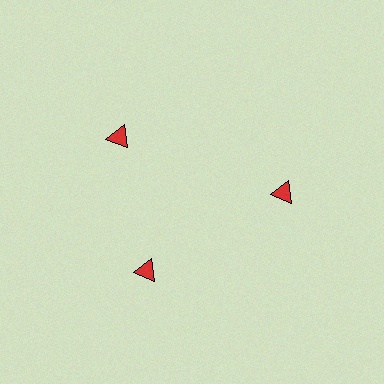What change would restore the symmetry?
The symmetry would be restored by rotating it back into even spacing with its neighbors so that all 3 triangles sit at equal angles and equal distance from the center.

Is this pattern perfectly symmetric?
No. The 3 red triangles are arranged in a ring, but one element near the 11 o'clock position is rotated out of alignment along the ring, breaking the 3-fold rotational symmetry.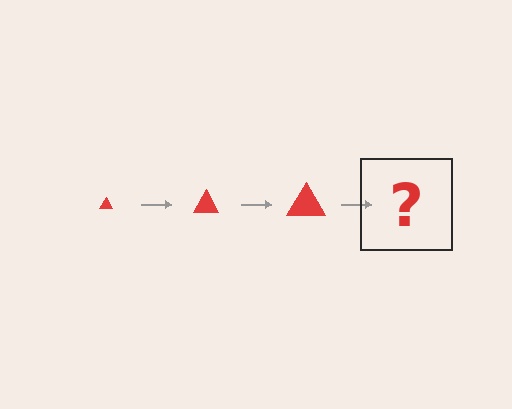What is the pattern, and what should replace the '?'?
The pattern is that the triangle gets progressively larger each step. The '?' should be a red triangle, larger than the previous one.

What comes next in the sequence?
The next element should be a red triangle, larger than the previous one.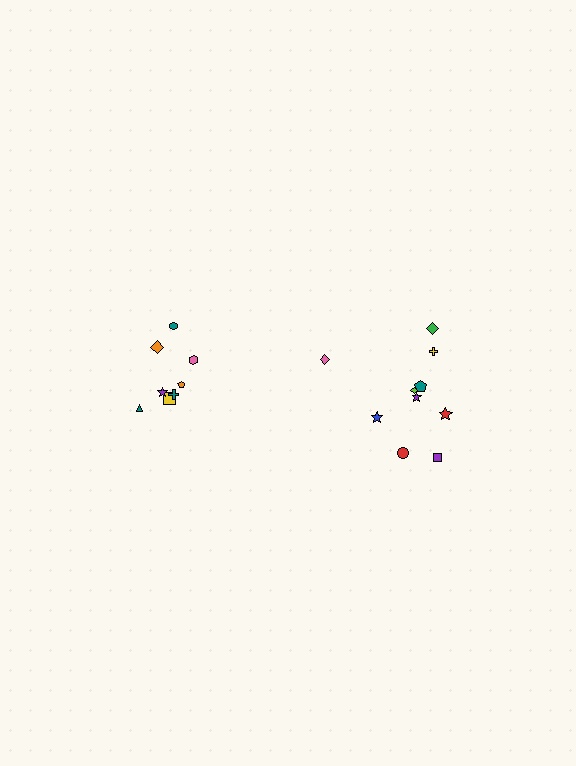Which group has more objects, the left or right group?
The right group.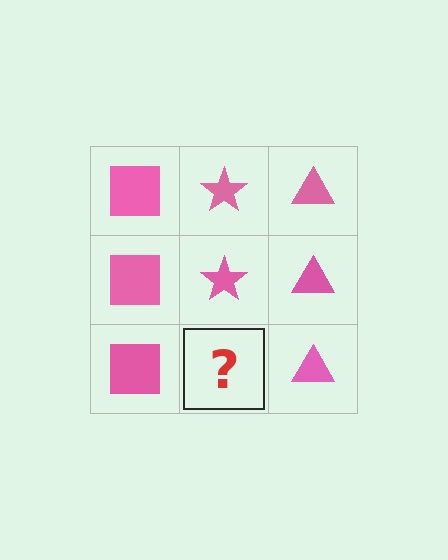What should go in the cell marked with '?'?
The missing cell should contain a pink star.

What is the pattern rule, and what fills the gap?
The rule is that each column has a consistent shape. The gap should be filled with a pink star.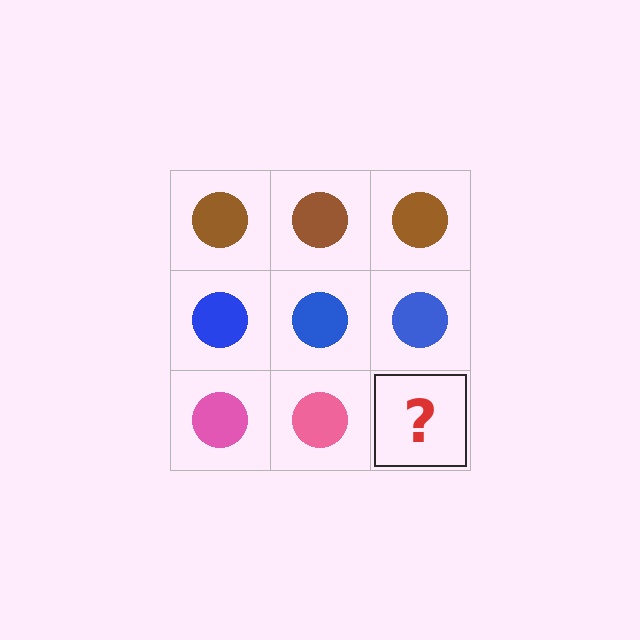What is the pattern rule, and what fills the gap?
The rule is that each row has a consistent color. The gap should be filled with a pink circle.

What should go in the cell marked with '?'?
The missing cell should contain a pink circle.